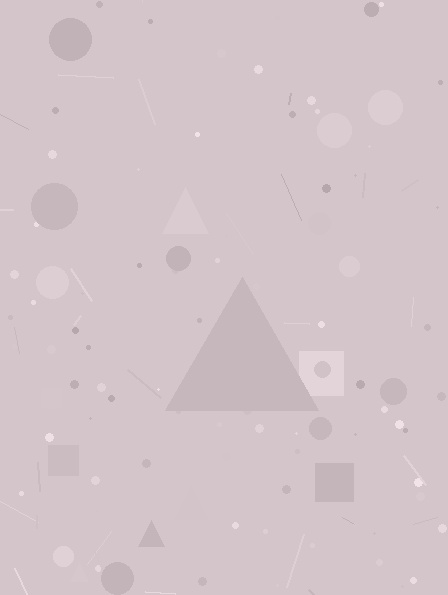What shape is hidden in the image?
A triangle is hidden in the image.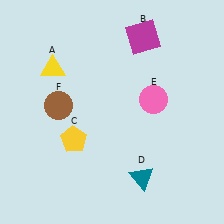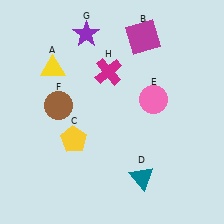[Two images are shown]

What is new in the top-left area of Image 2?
A purple star (G) was added in the top-left area of Image 2.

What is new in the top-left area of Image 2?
A magenta cross (H) was added in the top-left area of Image 2.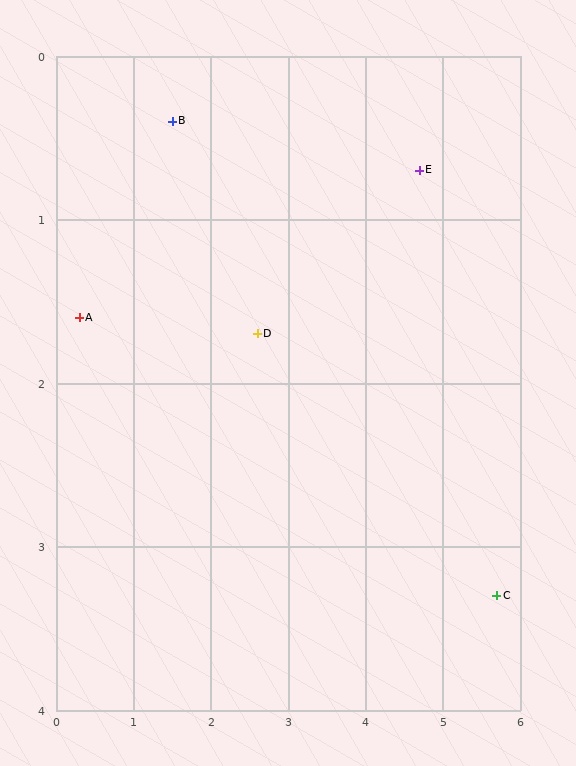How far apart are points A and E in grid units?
Points A and E are about 4.5 grid units apart.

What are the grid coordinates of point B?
Point B is at approximately (1.5, 0.4).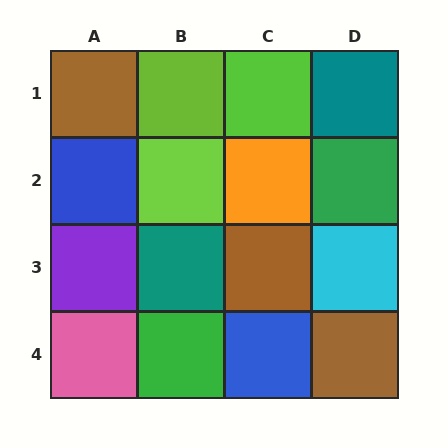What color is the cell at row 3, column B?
Teal.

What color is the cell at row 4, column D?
Brown.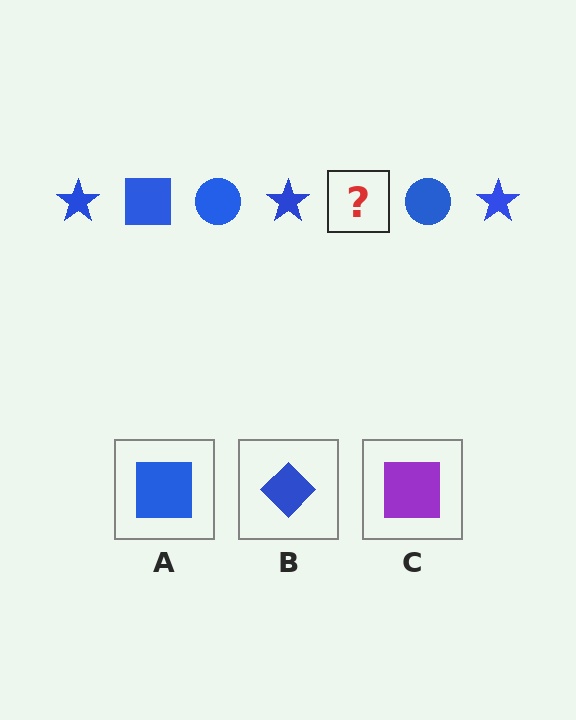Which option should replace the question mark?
Option A.